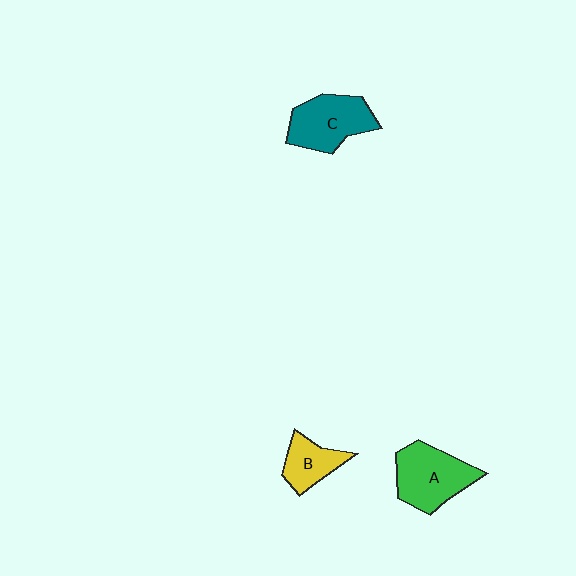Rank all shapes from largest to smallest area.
From largest to smallest: A (green), C (teal), B (yellow).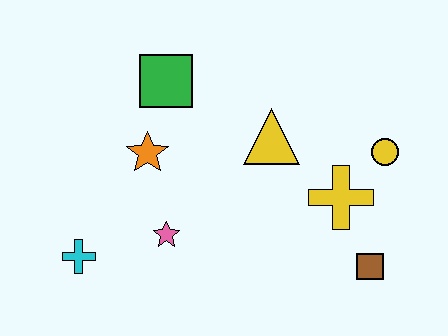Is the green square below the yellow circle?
No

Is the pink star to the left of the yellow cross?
Yes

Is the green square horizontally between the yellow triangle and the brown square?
No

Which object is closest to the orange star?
The green square is closest to the orange star.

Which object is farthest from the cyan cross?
The yellow circle is farthest from the cyan cross.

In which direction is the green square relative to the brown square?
The green square is to the left of the brown square.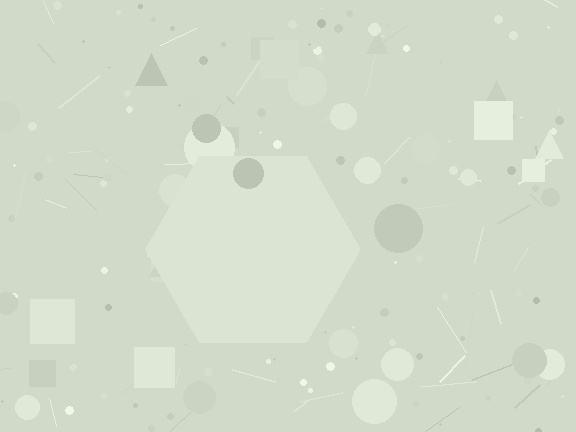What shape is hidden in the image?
A hexagon is hidden in the image.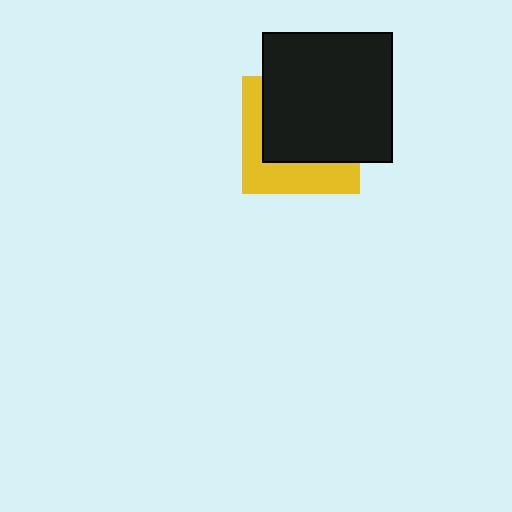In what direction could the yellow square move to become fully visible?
The yellow square could move toward the lower-left. That would shift it out from behind the black square entirely.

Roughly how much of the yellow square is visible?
A small part of it is visible (roughly 38%).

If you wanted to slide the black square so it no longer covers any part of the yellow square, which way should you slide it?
Slide it toward the upper-right — that is the most direct way to separate the two shapes.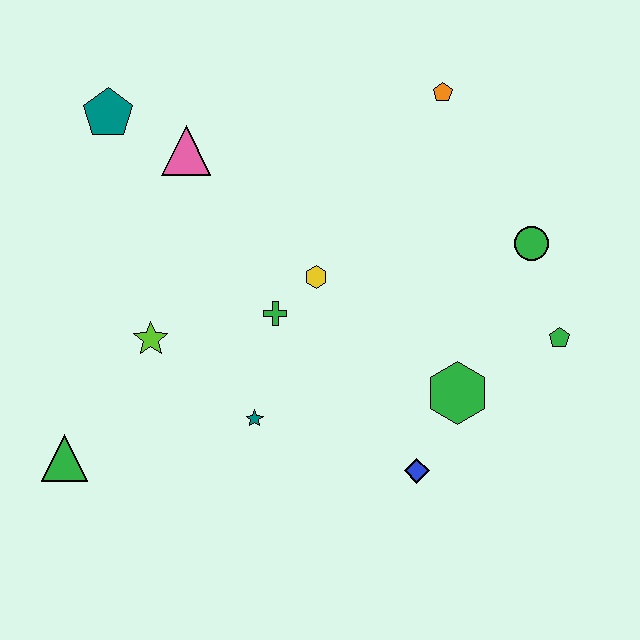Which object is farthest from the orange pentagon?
The green triangle is farthest from the orange pentagon.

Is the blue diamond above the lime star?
No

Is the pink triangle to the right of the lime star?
Yes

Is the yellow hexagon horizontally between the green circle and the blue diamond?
No